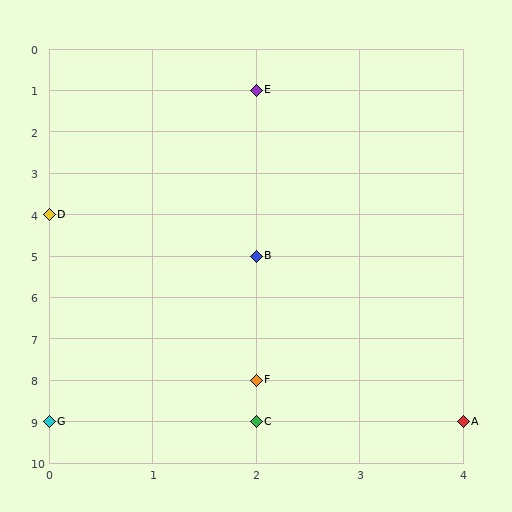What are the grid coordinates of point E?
Point E is at grid coordinates (2, 1).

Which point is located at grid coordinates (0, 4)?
Point D is at (0, 4).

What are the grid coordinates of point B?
Point B is at grid coordinates (2, 5).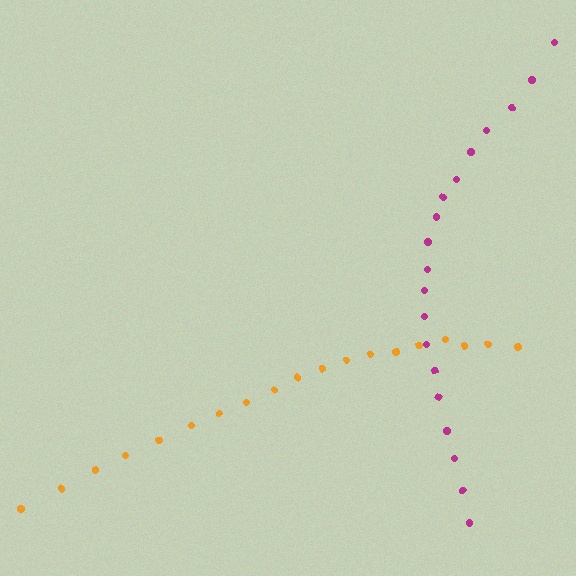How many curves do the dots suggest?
There are 2 distinct paths.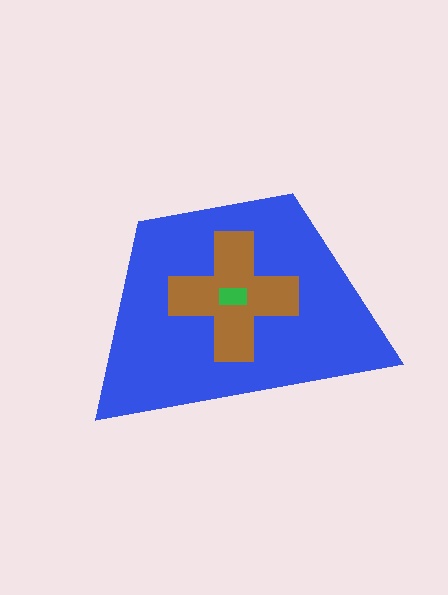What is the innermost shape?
The green rectangle.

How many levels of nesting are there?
3.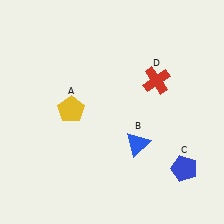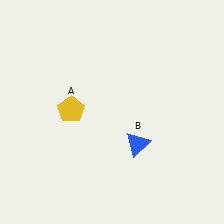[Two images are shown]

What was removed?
The blue pentagon (C), the red cross (D) were removed in Image 2.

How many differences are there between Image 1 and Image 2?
There are 2 differences between the two images.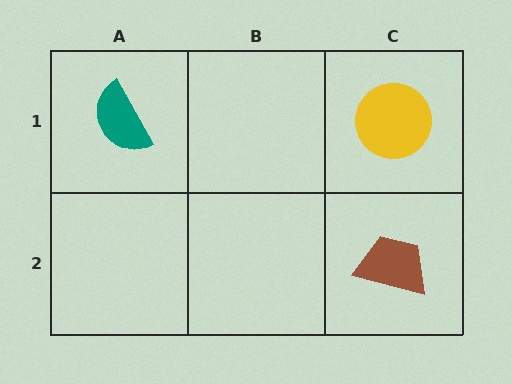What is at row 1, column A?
A teal semicircle.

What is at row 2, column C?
A brown trapezoid.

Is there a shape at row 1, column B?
No, that cell is empty.